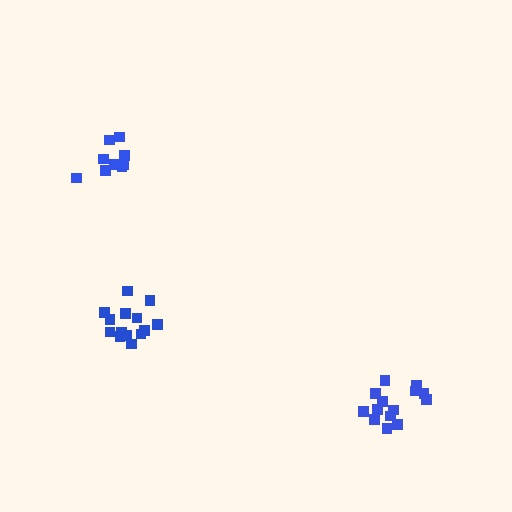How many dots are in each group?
Group 1: 14 dots, Group 2: 14 dots, Group 3: 9 dots (37 total).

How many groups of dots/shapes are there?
There are 3 groups.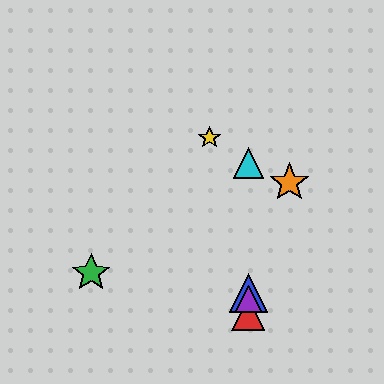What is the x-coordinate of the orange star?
The orange star is at x≈289.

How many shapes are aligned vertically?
4 shapes (the red triangle, the blue triangle, the purple triangle, the cyan triangle) are aligned vertically.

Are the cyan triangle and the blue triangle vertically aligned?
Yes, both are at x≈248.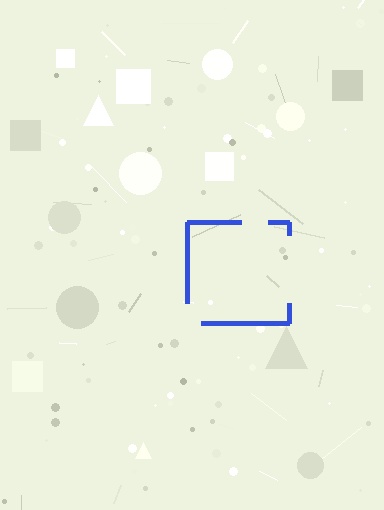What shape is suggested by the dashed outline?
The dashed outline suggests a square.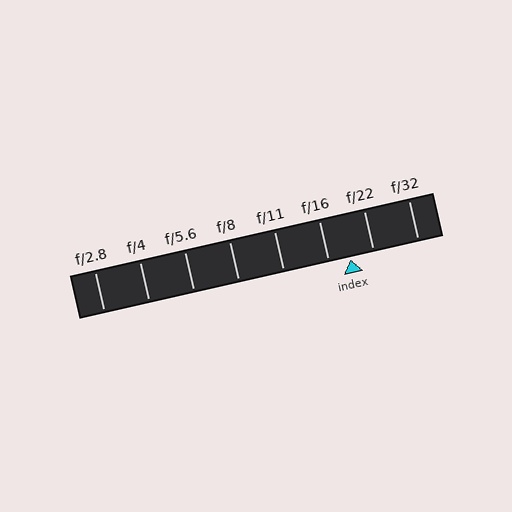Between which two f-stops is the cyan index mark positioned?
The index mark is between f/16 and f/22.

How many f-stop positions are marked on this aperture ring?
There are 8 f-stop positions marked.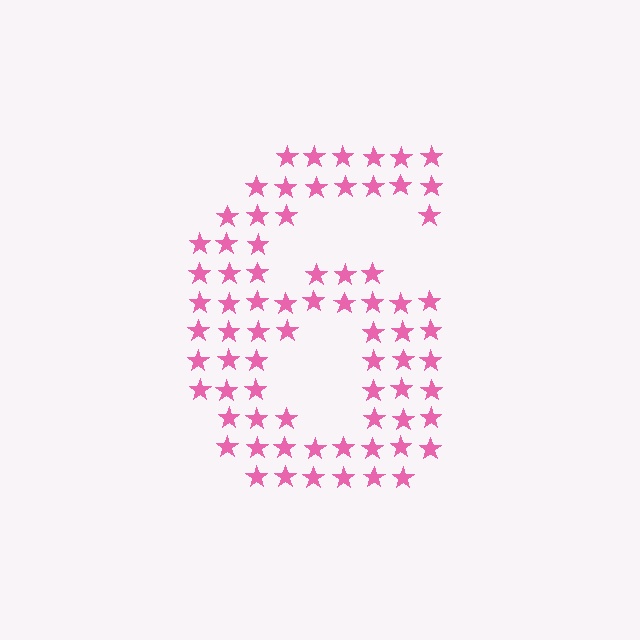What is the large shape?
The large shape is the digit 6.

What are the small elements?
The small elements are stars.